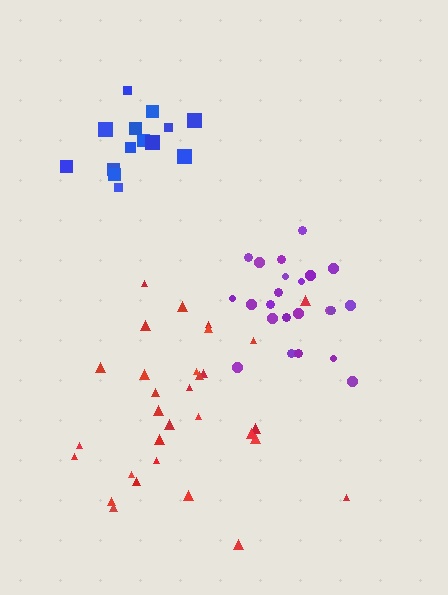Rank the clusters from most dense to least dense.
blue, purple, red.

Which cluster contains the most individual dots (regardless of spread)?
Red (31).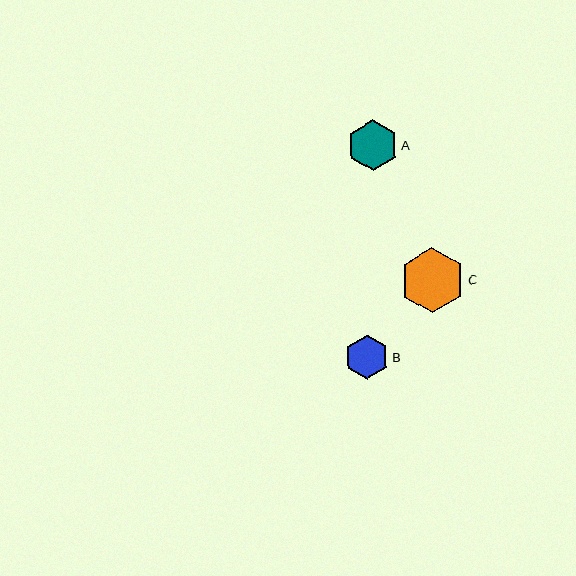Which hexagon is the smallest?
Hexagon B is the smallest with a size of approximately 44 pixels.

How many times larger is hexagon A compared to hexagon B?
Hexagon A is approximately 1.1 times the size of hexagon B.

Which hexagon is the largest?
Hexagon C is the largest with a size of approximately 66 pixels.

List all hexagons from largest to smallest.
From largest to smallest: C, A, B.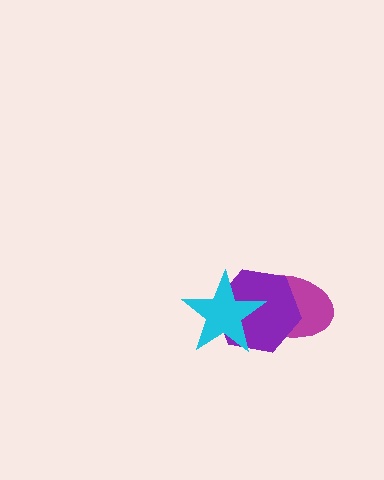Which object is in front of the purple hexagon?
The cyan star is in front of the purple hexagon.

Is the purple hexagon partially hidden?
Yes, it is partially covered by another shape.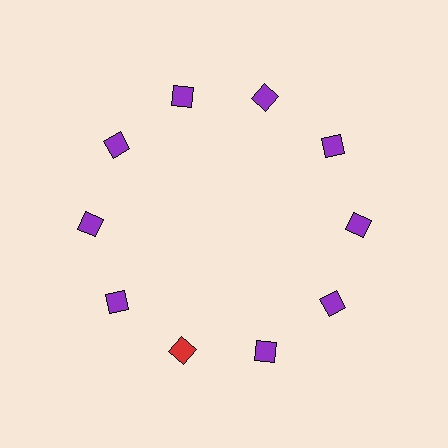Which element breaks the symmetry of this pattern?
The red square at roughly the 7 o'clock position breaks the symmetry. All other shapes are purple squares.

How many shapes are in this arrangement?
There are 10 shapes arranged in a ring pattern.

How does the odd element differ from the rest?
It has a different color: red instead of purple.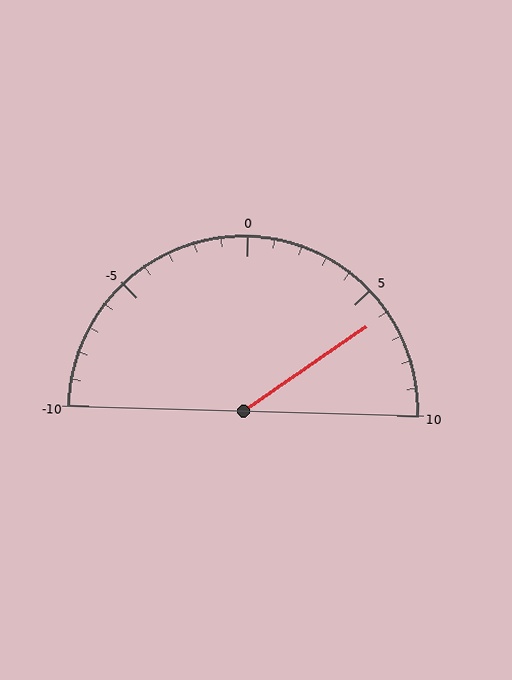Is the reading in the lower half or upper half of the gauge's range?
The reading is in the upper half of the range (-10 to 10).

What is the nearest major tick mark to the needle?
The nearest major tick mark is 5.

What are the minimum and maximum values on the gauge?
The gauge ranges from -10 to 10.